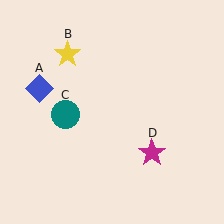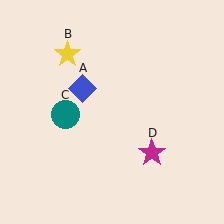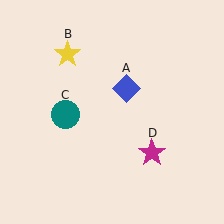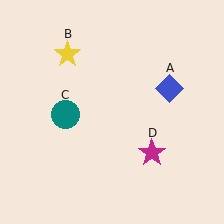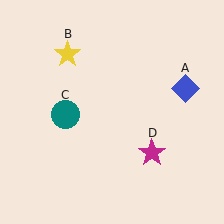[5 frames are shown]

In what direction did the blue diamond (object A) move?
The blue diamond (object A) moved right.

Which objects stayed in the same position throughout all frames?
Yellow star (object B) and teal circle (object C) and magenta star (object D) remained stationary.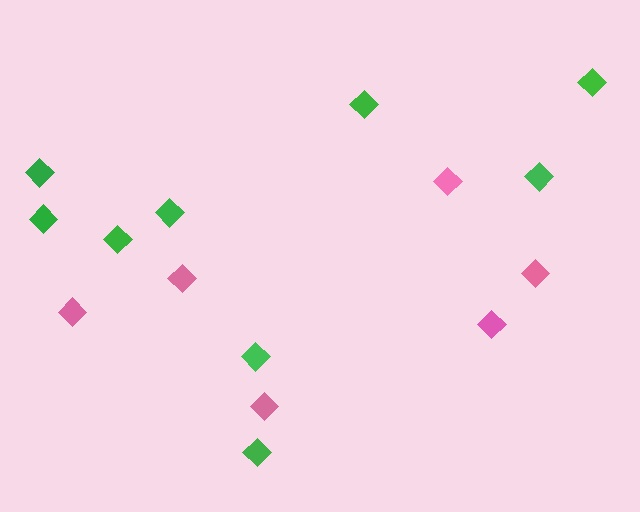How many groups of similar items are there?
There are 2 groups: one group of pink diamonds (6) and one group of green diamonds (9).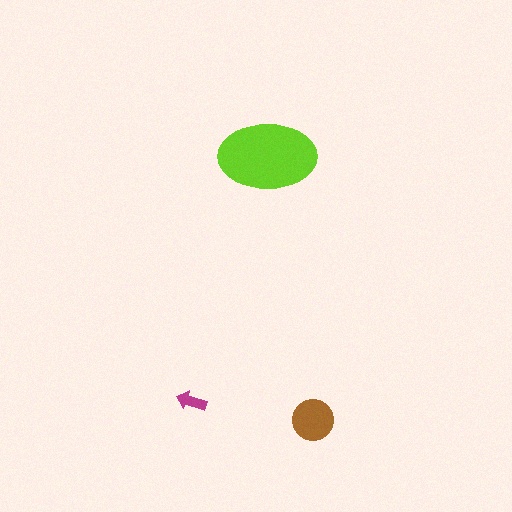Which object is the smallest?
The magenta arrow.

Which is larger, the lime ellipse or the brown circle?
The lime ellipse.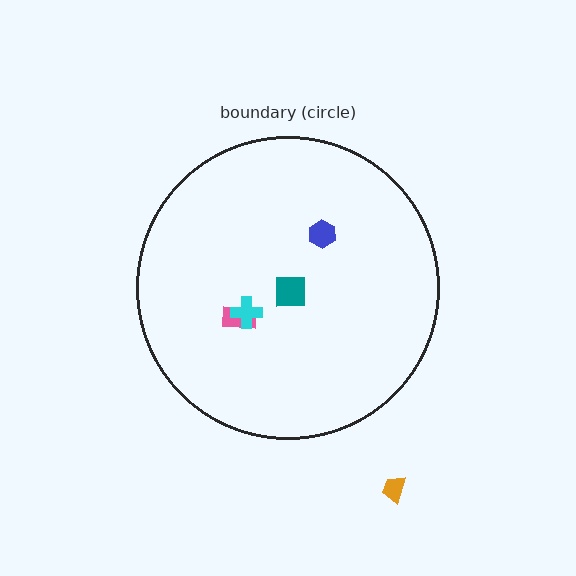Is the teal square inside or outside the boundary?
Inside.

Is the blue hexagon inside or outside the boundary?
Inside.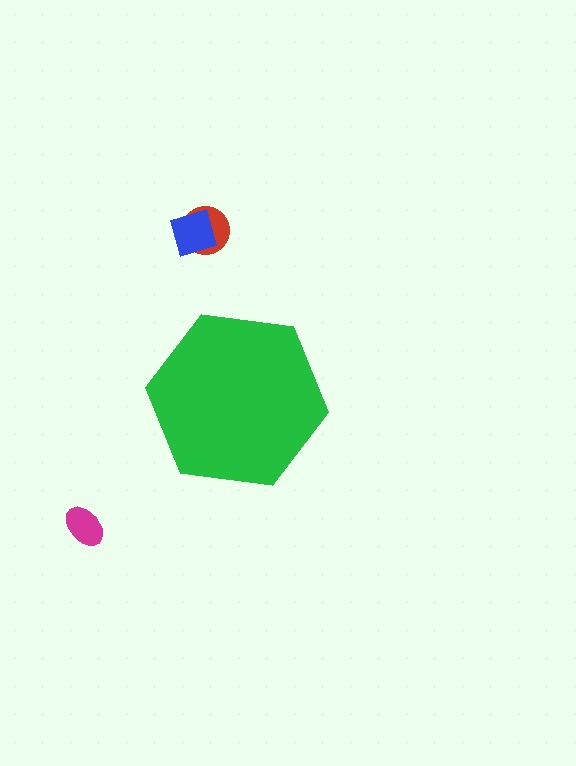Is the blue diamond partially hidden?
No, the blue diamond is fully visible.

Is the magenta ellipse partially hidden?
No, the magenta ellipse is fully visible.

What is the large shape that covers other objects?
A green hexagon.